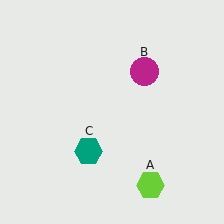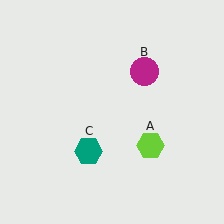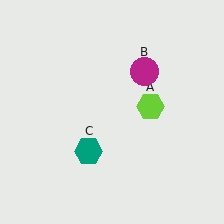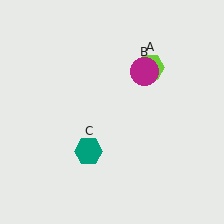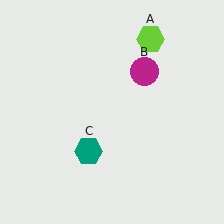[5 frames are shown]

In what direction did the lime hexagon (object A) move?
The lime hexagon (object A) moved up.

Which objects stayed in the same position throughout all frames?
Magenta circle (object B) and teal hexagon (object C) remained stationary.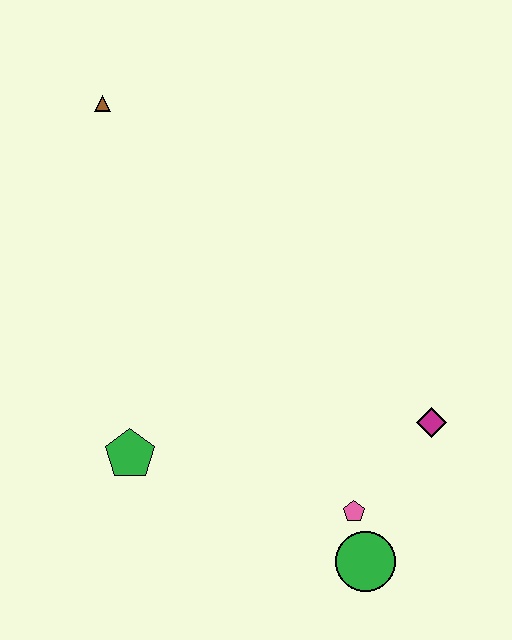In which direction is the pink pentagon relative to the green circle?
The pink pentagon is above the green circle.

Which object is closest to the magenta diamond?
The pink pentagon is closest to the magenta diamond.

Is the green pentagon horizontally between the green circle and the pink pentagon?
No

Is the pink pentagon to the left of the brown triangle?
No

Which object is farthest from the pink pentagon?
The brown triangle is farthest from the pink pentagon.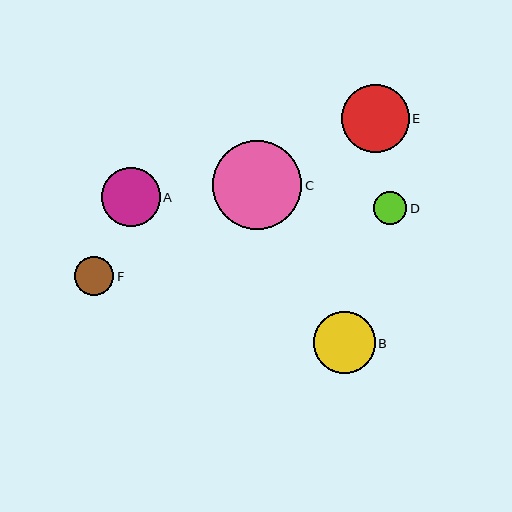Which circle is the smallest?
Circle D is the smallest with a size of approximately 33 pixels.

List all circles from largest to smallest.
From largest to smallest: C, E, B, A, F, D.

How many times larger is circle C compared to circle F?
Circle C is approximately 2.3 times the size of circle F.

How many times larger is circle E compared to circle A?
Circle E is approximately 1.2 times the size of circle A.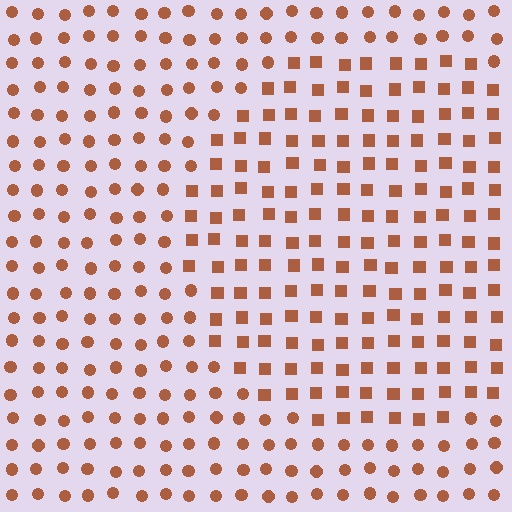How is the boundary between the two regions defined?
The boundary is defined by a change in element shape: squares inside vs. circles outside. All elements share the same color and spacing.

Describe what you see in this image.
The image is filled with small brown elements arranged in a uniform grid. A circle-shaped region contains squares, while the surrounding area contains circles. The boundary is defined purely by the change in element shape.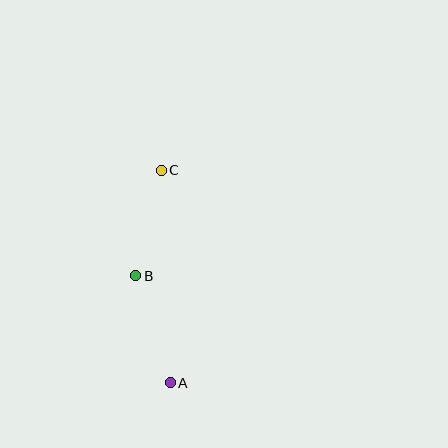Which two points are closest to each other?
Points B and C are closest to each other.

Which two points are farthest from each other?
Points A and C are farthest from each other.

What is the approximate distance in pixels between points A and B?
The distance between A and B is approximately 112 pixels.